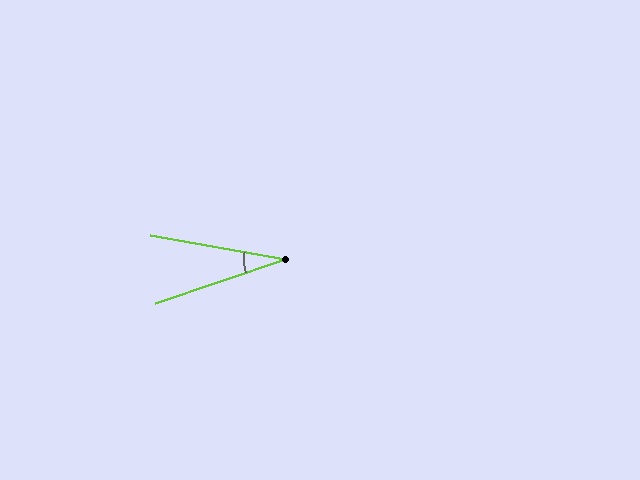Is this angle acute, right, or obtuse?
It is acute.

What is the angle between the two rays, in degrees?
Approximately 29 degrees.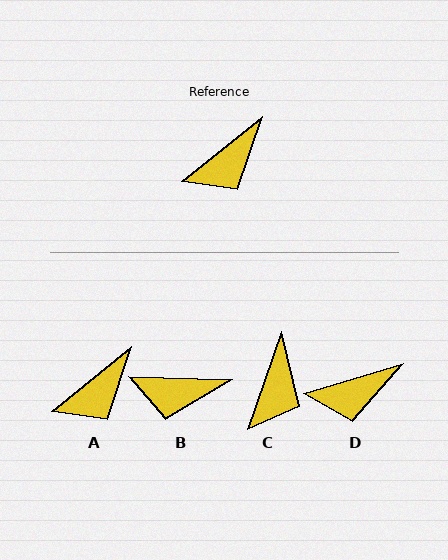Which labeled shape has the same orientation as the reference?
A.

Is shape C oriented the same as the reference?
No, it is off by about 32 degrees.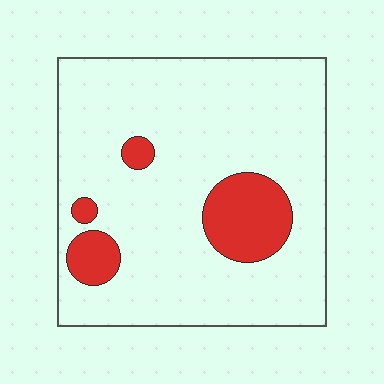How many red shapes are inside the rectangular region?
4.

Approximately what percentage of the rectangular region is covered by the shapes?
Approximately 15%.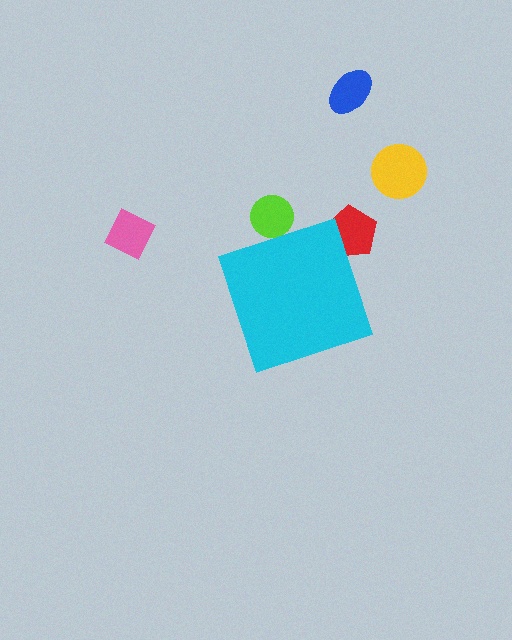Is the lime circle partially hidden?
Yes, the lime circle is partially hidden behind the cyan diamond.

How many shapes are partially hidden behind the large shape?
2 shapes are partially hidden.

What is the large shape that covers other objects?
A cyan diamond.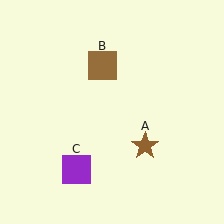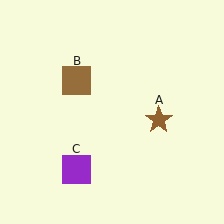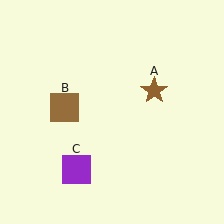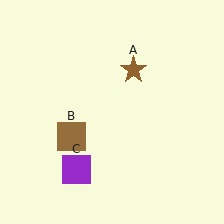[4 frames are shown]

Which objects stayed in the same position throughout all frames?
Purple square (object C) remained stationary.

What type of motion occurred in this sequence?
The brown star (object A), brown square (object B) rotated counterclockwise around the center of the scene.